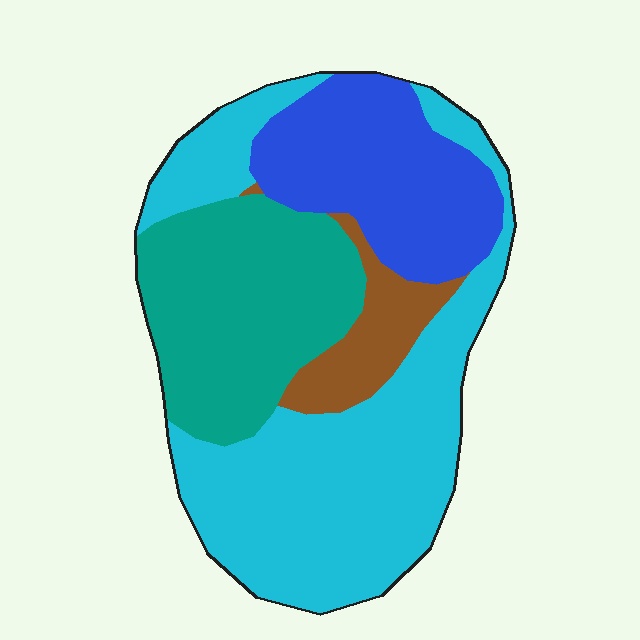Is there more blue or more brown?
Blue.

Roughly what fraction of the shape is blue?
Blue takes up about one fifth (1/5) of the shape.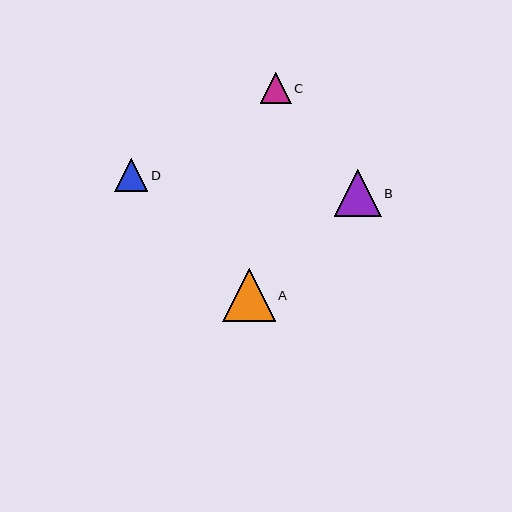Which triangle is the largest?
Triangle A is the largest with a size of approximately 53 pixels.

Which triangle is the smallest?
Triangle C is the smallest with a size of approximately 31 pixels.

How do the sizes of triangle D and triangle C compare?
Triangle D and triangle C are approximately the same size.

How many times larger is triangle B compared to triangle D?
Triangle B is approximately 1.4 times the size of triangle D.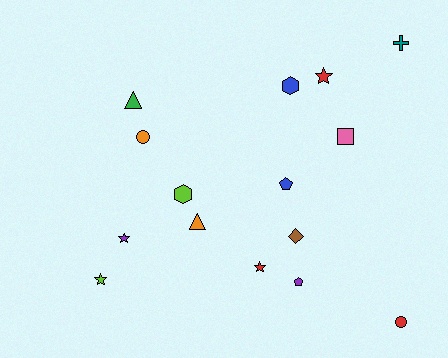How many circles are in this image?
There are 2 circles.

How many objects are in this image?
There are 15 objects.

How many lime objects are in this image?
There are 2 lime objects.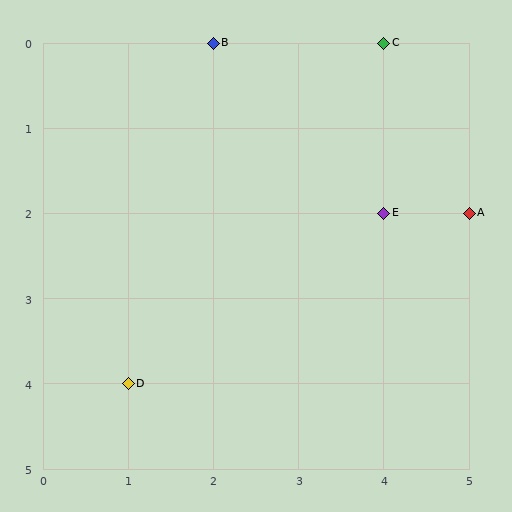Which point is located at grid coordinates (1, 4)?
Point D is at (1, 4).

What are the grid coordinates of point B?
Point B is at grid coordinates (2, 0).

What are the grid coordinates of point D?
Point D is at grid coordinates (1, 4).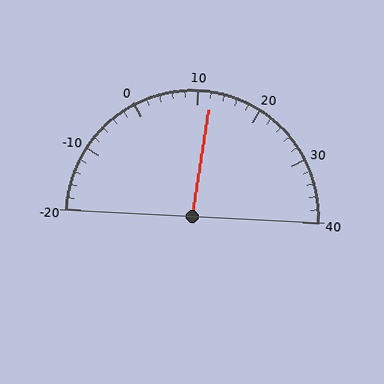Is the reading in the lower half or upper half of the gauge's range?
The reading is in the upper half of the range (-20 to 40).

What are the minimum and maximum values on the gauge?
The gauge ranges from -20 to 40.